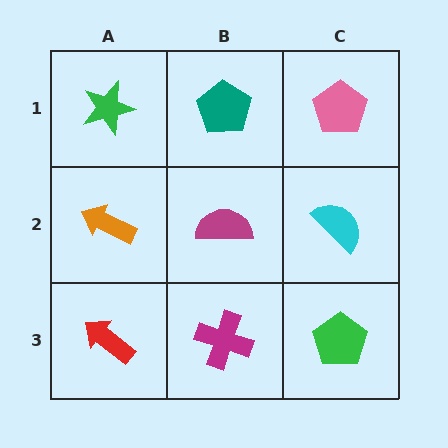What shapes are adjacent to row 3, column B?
A magenta semicircle (row 2, column B), a red arrow (row 3, column A), a green pentagon (row 3, column C).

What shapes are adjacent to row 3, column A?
An orange arrow (row 2, column A), a magenta cross (row 3, column B).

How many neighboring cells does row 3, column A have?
2.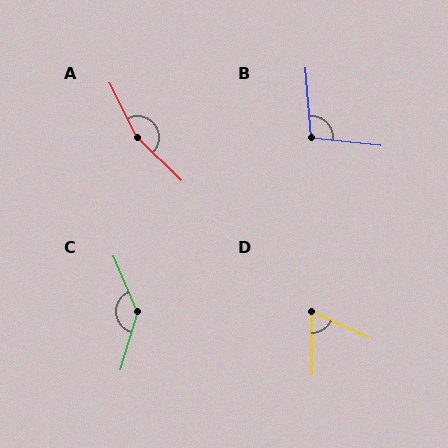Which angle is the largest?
A, at approximately 161 degrees.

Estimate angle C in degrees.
Approximately 140 degrees.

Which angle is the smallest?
D, at approximately 65 degrees.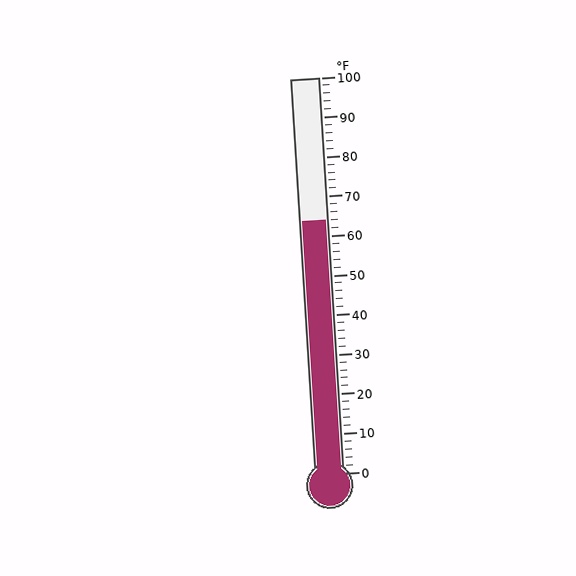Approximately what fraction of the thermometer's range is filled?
The thermometer is filled to approximately 65% of its range.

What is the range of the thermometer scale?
The thermometer scale ranges from 0°F to 100°F.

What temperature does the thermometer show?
The thermometer shows approximately 64°F.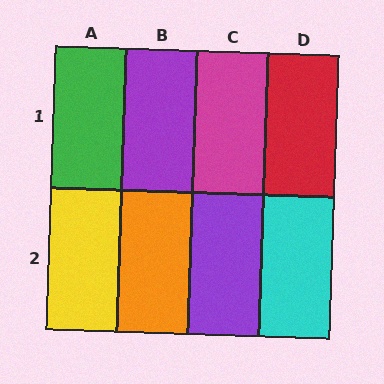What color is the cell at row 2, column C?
Purple.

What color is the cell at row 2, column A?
Yellow.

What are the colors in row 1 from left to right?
Green, purple, magenta, red.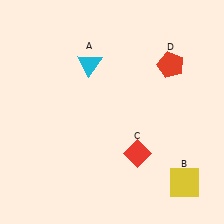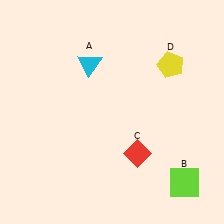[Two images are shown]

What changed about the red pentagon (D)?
In Image 1, D is red. In Image 2, it changed to yellow.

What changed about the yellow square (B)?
In Image 1, B is yellow. In Image 2, it changed to lime.